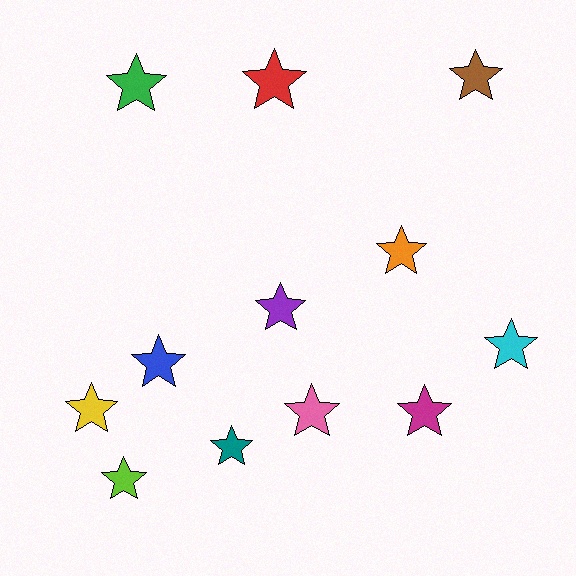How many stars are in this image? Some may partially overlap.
There are 12 stars.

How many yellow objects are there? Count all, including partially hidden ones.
There is 1 yellow object.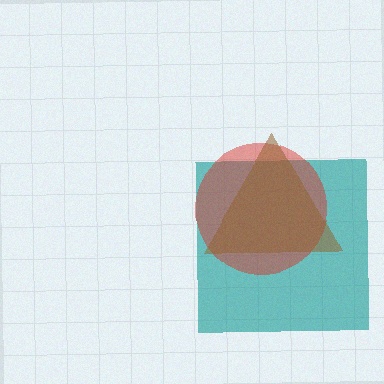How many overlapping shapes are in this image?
There are 3 overlapping shapes in the image.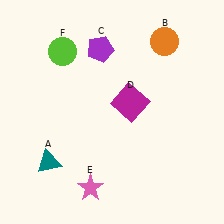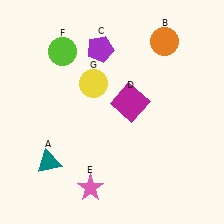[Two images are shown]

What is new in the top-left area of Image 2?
A yellow circle (G) was added in the top-left area of Image 2.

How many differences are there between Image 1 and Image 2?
There is 1 difference between the two images.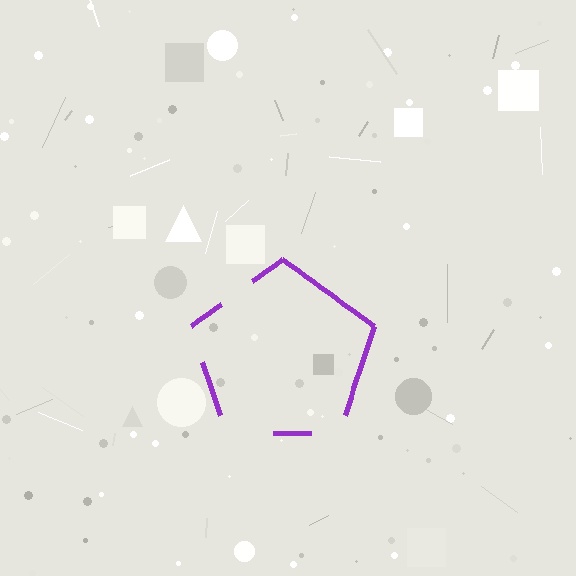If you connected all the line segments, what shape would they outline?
They would outline a pentagon.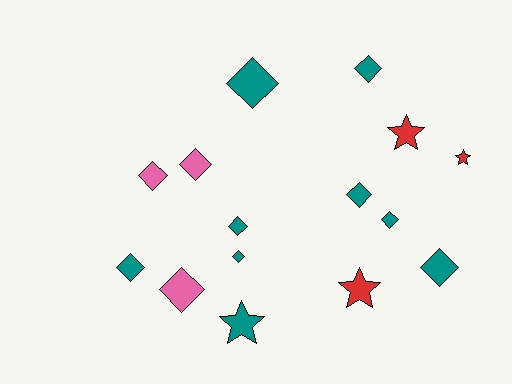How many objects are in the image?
There are 15 objects.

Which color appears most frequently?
Teal, with 9 objects.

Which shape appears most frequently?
Diamond, with 11 objects.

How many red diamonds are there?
There are no red diamonds.